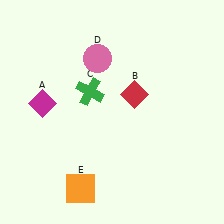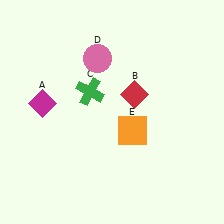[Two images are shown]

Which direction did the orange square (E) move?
The orange square (E) moved up.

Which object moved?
The orange square (E) moved up.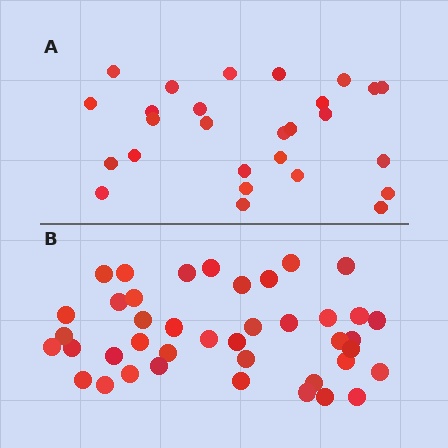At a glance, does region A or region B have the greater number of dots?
Region B (the bottom region) has more dots.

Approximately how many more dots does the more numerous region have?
Region B has approximately 15 more dots than region A.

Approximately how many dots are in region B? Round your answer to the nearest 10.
About 40 dots. (The exact count is 41, which rounds to 40.)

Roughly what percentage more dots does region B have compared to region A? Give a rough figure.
About 50% more.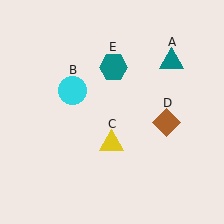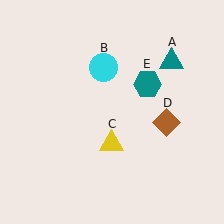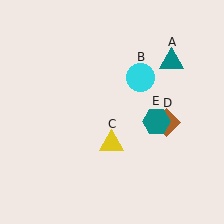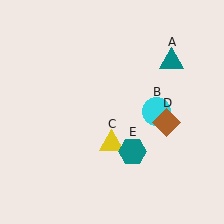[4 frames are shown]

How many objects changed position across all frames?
2 objects changed position: cyan circle (object B), teal hexagon (object E).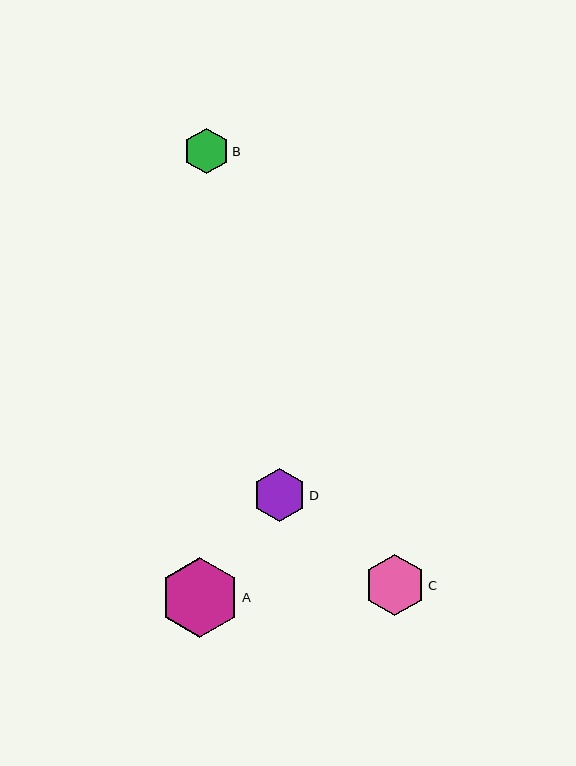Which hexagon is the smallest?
Hexagon B is the smallest with a size of approximately 45 pixels.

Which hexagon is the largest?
Hexagon A is the largest with a size of approximately 79 pixels.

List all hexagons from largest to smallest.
From largest to smallest: A, C, D, B.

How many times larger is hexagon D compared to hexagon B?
Hexagon D is approximately 1.2 times the size of hexagon B.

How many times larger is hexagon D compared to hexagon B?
Hexagon D is approximately 1.2 times the size of hexagon B.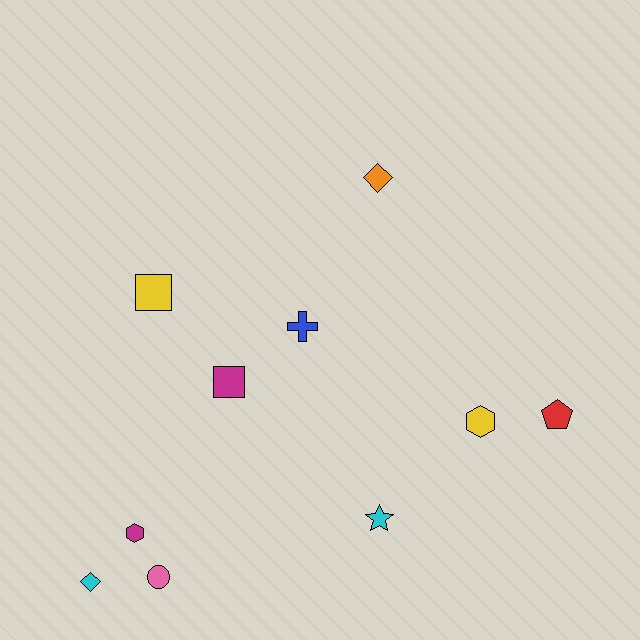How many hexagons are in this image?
There are 2 hexagons.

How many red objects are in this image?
There is 1 red object.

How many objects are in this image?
There are 10 objects.